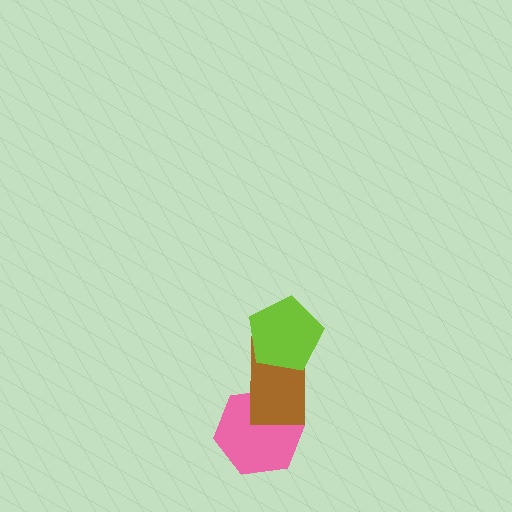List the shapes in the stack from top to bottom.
From top to bottom: the lime pentagon, the brown rectangle, the pink hexagon.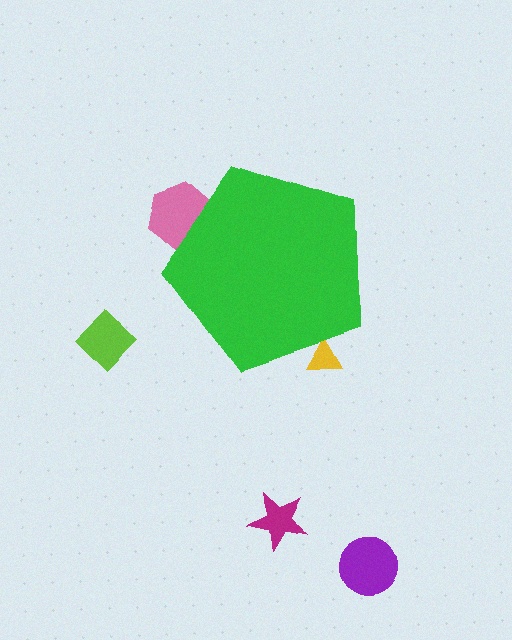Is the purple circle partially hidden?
No, the purple circle is fully visible.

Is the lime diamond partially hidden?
No, the lime diamond is fully visible.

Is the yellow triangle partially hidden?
Yes, the yellow triangle is partially hidden behind the green pentagon.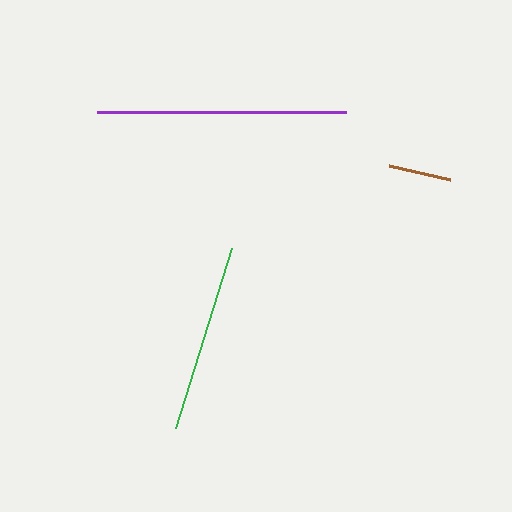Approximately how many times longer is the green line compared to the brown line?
The green line is approximately 3.0 times the length of the brown line.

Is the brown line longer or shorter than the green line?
The green line is longer than the brown line.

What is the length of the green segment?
The green segment is approximately 189 pixels long.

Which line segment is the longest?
The purple line is the longest at approximately 250 pixels.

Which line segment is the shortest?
The brown line is the shortest at approximately 63 pixels.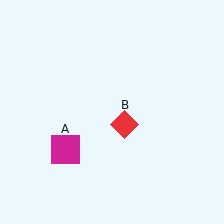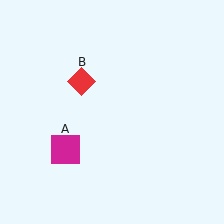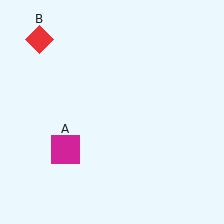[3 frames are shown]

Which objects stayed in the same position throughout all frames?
Magenta square (object A) remained stationary.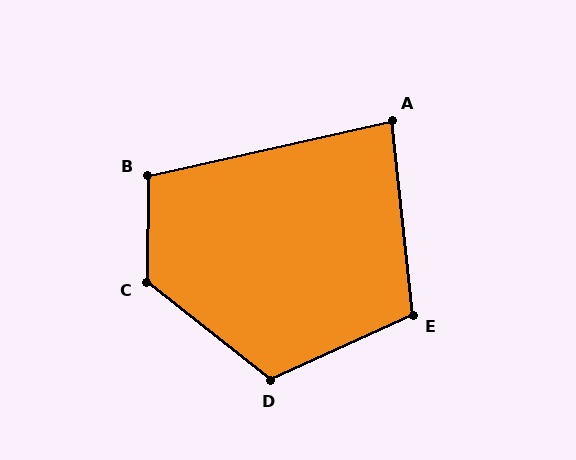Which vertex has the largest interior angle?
C, at approximately 128 degrees.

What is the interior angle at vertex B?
Approximately 103 degrees (obtuse).